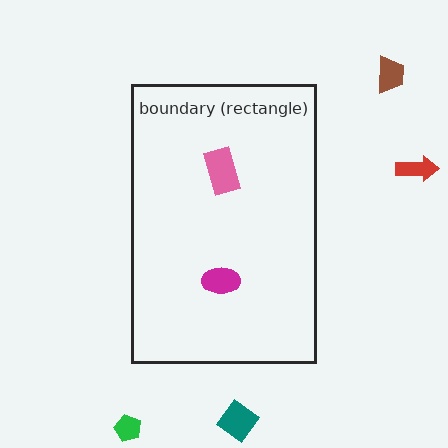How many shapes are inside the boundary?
2 inside, 4 outside.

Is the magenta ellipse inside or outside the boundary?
Inside.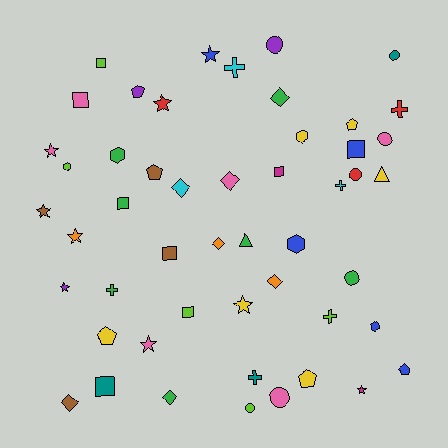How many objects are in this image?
There are 50 objects.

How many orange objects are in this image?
There are 3 orange objects.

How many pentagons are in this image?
There are 6 pentagons.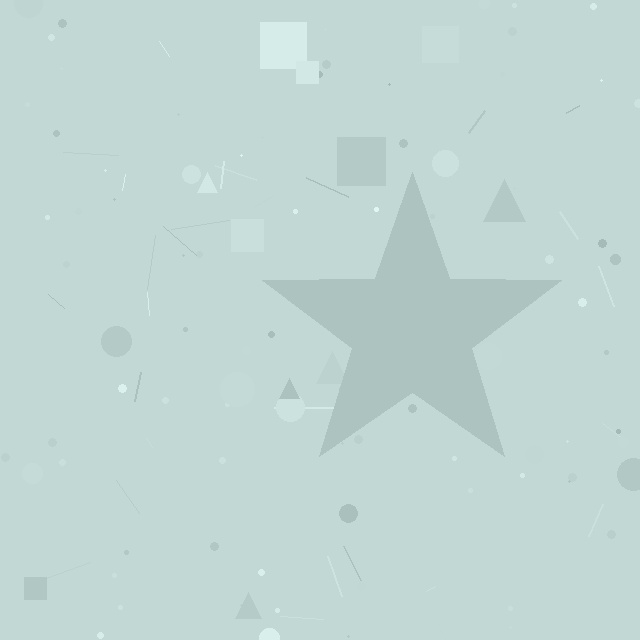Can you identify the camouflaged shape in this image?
The camouflaged shape is a star.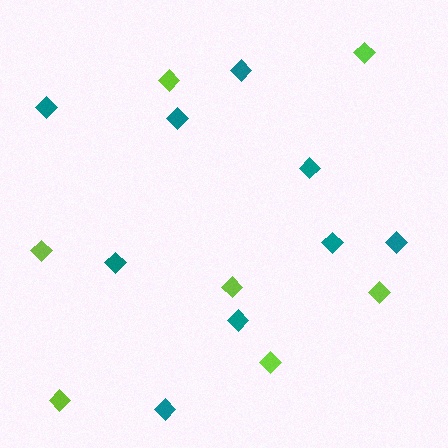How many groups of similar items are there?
There are 2 groups: one group of lime diamonds (7) and one group of teal diamonds (9).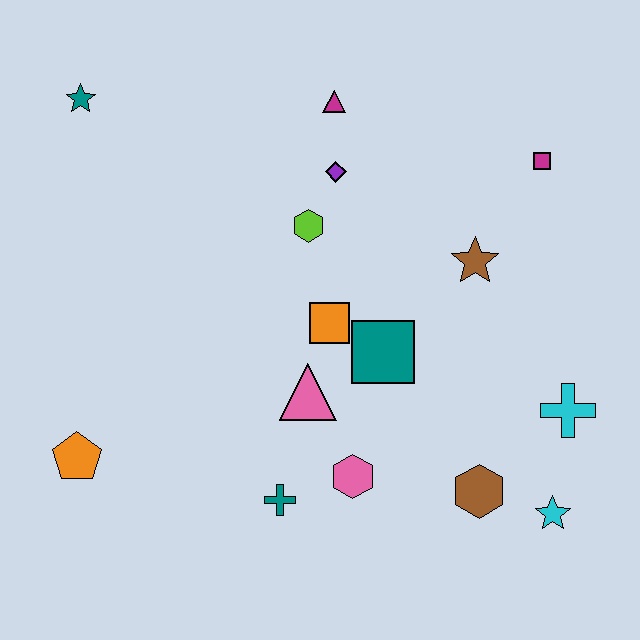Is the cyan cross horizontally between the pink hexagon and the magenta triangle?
No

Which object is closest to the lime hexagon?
The purple diamond is closest to the lime hexagon.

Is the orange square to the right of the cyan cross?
No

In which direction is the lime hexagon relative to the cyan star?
The lime hexagon is above the cyan star.